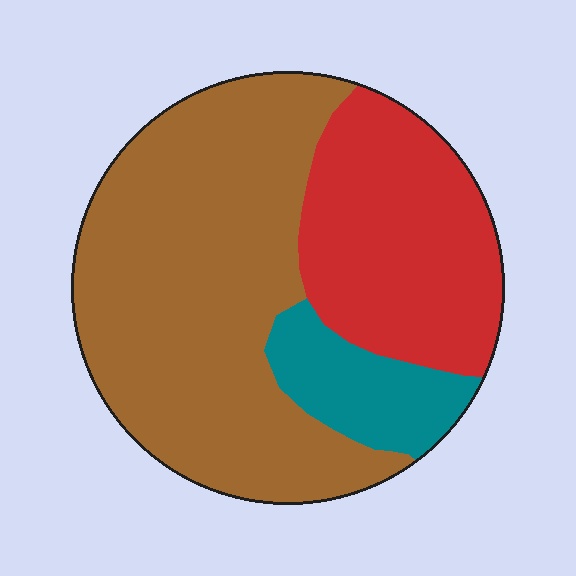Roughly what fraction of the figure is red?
Red takes up about one third (1/3) of the figure.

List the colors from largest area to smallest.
From largest to smallest: brown, red, teal.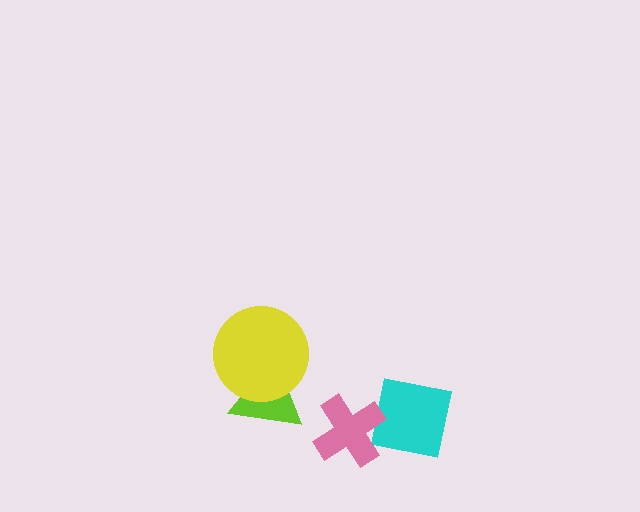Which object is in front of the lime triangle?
The yellow circle is in front of the lime triangle.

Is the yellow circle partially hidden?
No, no other shape covers it.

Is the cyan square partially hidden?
Yes, it is partially covered by another shape.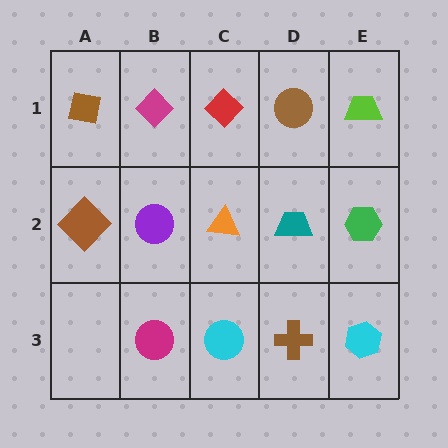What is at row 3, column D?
A brown cross.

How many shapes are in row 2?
5 shapes.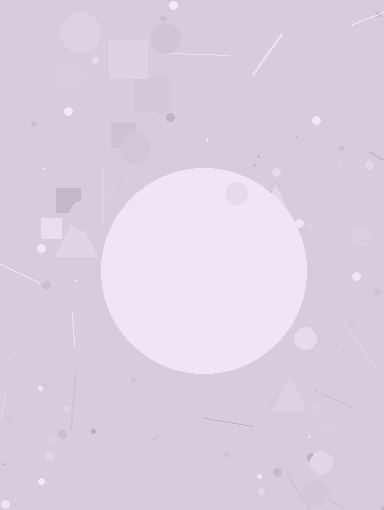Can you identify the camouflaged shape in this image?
The camouflaged shape is a circle.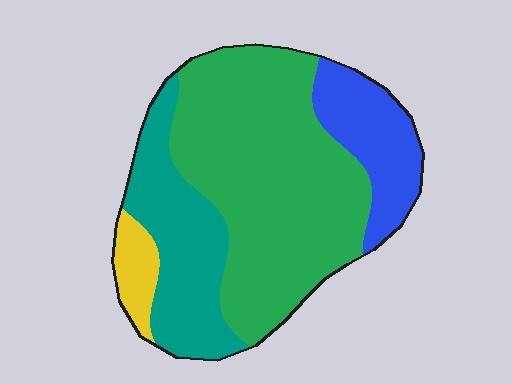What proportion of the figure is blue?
Blue takes up less than a quarter of the figure.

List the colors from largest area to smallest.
From largest to smallest: green, teal, blue, yellow.